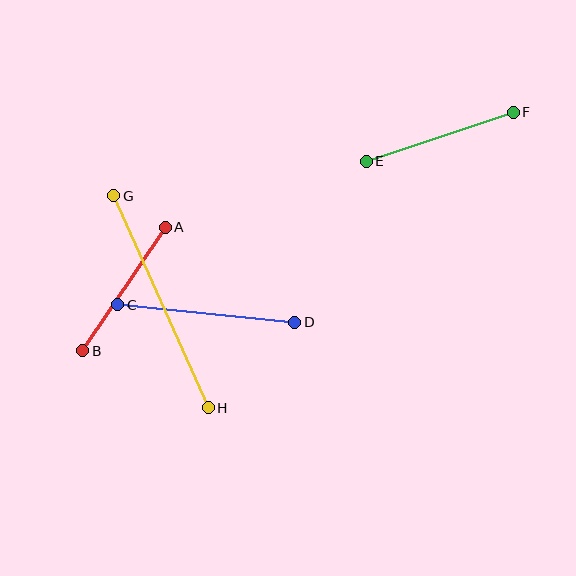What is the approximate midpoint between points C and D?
The midpoint is at approximately (206, 314) pixels.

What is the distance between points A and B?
The distance is approximately 149 pixels.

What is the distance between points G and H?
The distance is approximately 232 pixels.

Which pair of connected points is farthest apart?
Points G and H are farthest apart.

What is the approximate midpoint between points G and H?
The midpoint is at approximately (161, 302) pixels.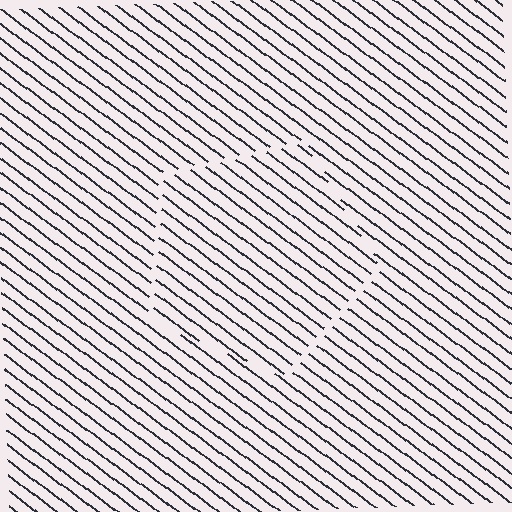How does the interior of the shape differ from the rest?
The interior of the shape contains the same grating, shifted by half a period — the contour is defined by the phase discontinuity where line-ends from the inner and outer gratings abut.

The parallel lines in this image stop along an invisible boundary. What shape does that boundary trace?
An illusory pentagon. The interior of the shape contains the same grating, shifted by half a period — the contour is defined by the phase discontinuity where line-ends from the inner and outer gratings abut.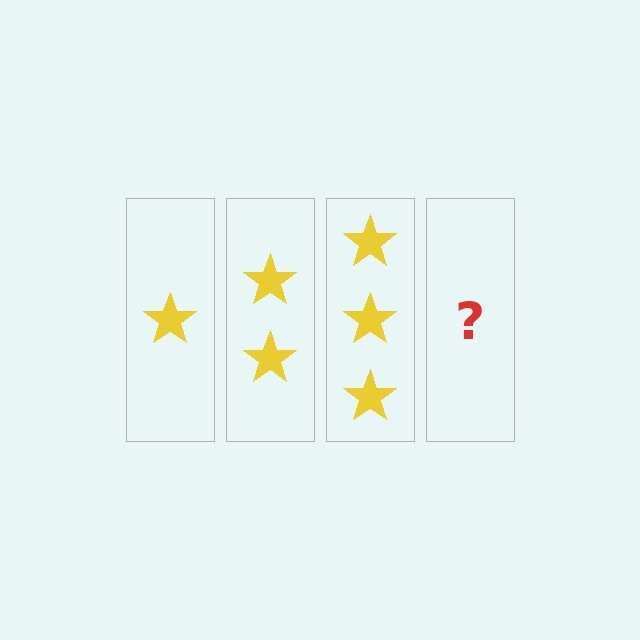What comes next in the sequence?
The next element should be 4 stars.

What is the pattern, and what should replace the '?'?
The pattern is that each step adds one more star. The '?' should be 4 stars.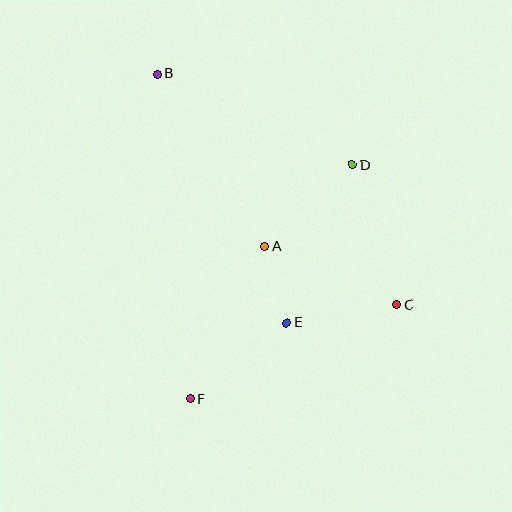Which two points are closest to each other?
Points A and E are closest to each other.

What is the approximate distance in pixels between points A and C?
The distance between A and C is approximately 144 pixels.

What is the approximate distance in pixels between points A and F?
The distance between A and F is approximately 170 pixels.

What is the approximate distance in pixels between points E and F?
The distance between E and F is approximately 122 pixels.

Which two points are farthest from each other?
Points B and C are farthest from each other.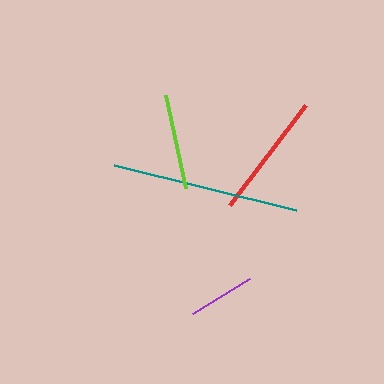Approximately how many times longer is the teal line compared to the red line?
The teal line is approximately 1.5 times the length of the red line.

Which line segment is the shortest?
The purple line is the shortest at approximately 67 pixels.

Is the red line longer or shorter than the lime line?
The red line is longer than the lime line.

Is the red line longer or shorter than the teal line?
The teal line is longer than the red line.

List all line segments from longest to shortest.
From longest to shortest: teal, red, lime, purple.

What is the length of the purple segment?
The purple segment is approximately 67 pixels long.